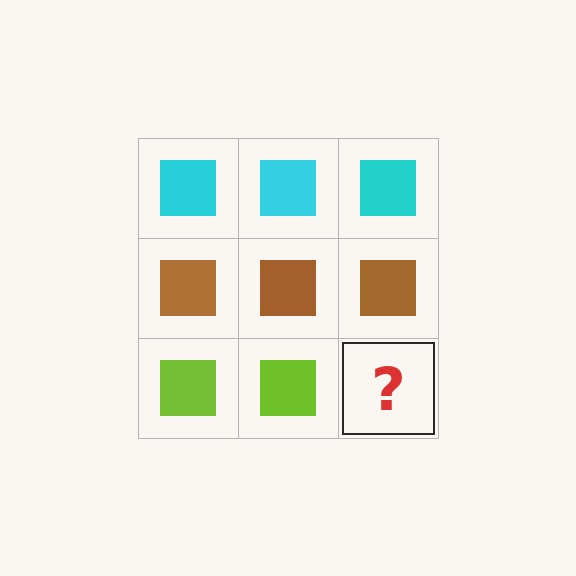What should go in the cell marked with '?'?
The missing cell should contain a lime square.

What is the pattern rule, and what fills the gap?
The rule is that each row has a consistent color. The gap should be filled with a lime square.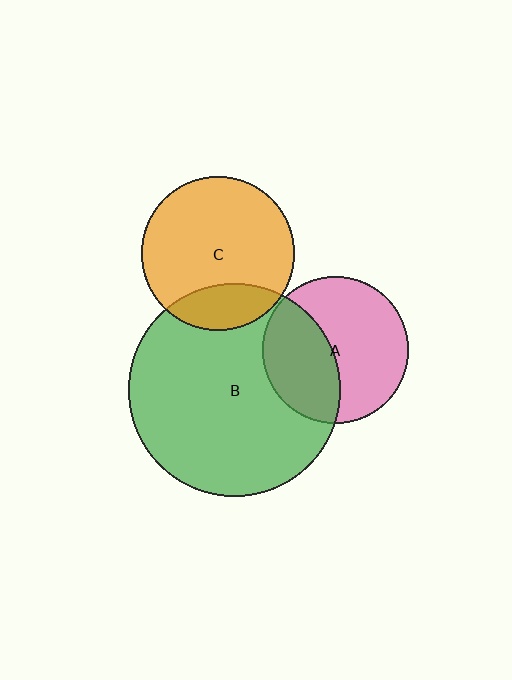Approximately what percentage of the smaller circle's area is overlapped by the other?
Approximately 40%.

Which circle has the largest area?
Circle B (green).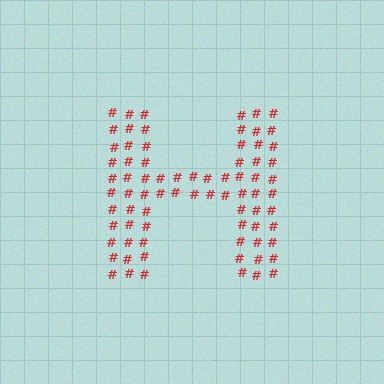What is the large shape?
The large shape is the letter H.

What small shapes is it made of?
It is made of small hash symbols.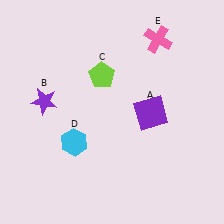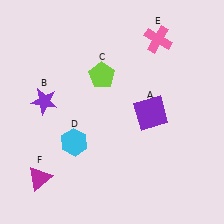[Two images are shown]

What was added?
A magenta triangle (F) was added in Image 2.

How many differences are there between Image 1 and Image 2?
There is 1 difference between the two images.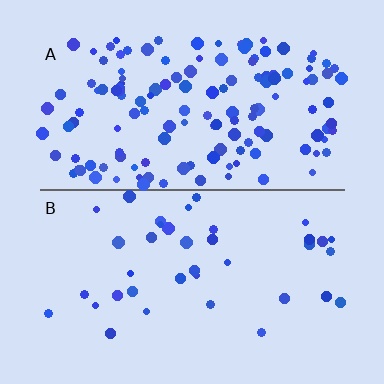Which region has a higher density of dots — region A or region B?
A (the top).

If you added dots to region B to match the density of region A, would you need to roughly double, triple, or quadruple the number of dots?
Approximately quadruple.